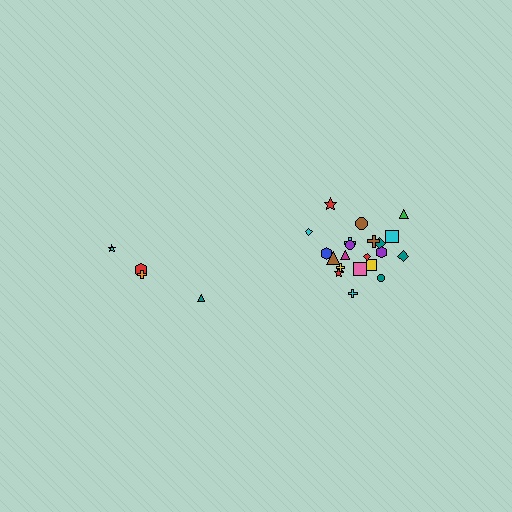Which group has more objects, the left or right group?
The right group.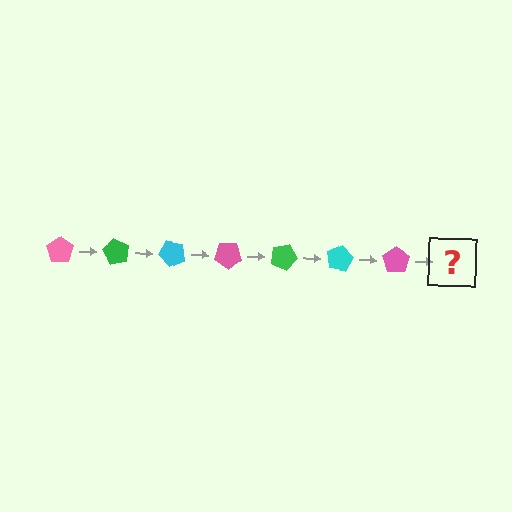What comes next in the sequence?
The next element should be a green pentagon, rotated 420 degrees from the start.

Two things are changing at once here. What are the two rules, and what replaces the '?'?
The two rules are that it rotates 60 degrees each step and the color cycles through pink, green, and cyan. The '?' should be a green pentagon, rotated 420 degrees from the start.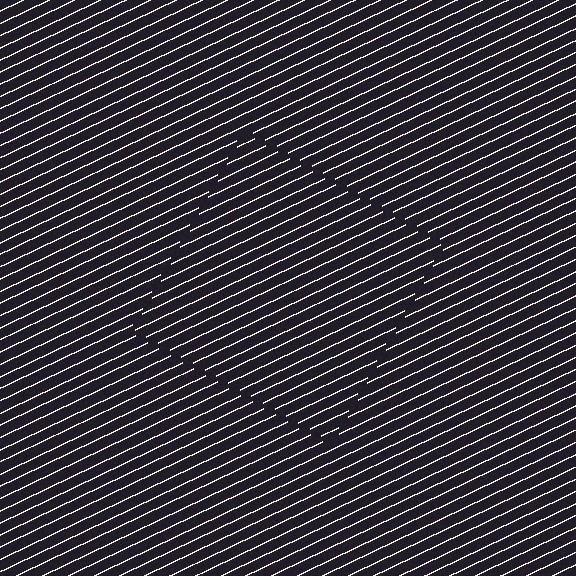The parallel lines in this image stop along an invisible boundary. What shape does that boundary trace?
An illusory square. The interior of the shape contains the same grating, shifted by half a period — the contour is defined by the phase discontinuity where line-ends from the inner and outer gratings abut.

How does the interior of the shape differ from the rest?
The interior of the shape contains the same grating, shifted by half a period — the contour is defined by the phase discontinuity where line-ends from the inner and outer gratings abut.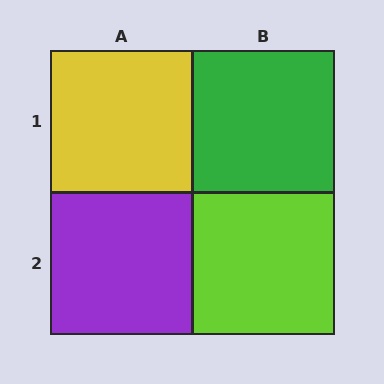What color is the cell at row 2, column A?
Purple.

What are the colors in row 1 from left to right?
Yellow, green.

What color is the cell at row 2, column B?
Lime.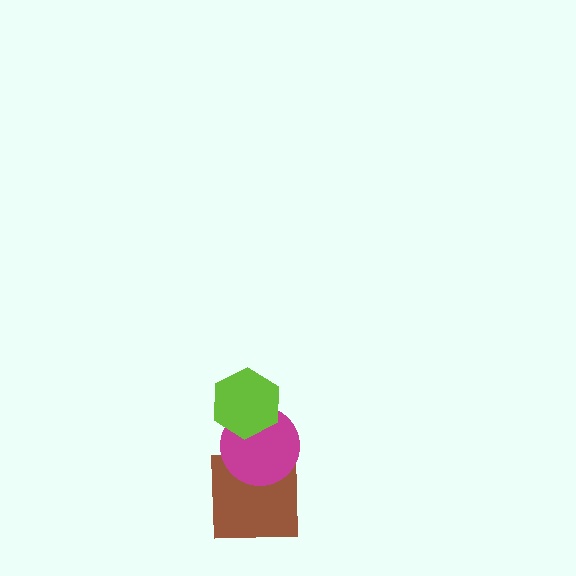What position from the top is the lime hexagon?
The lime hexagon is 1st from the top.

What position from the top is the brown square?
The brown square is 3rd from the top.